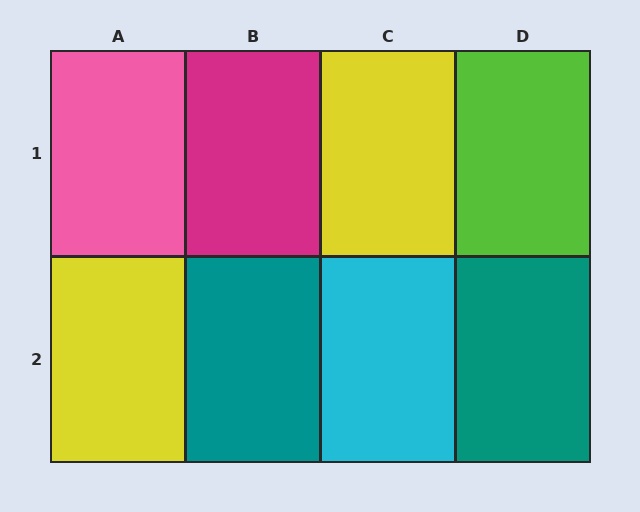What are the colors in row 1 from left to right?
Pink, magenta, yellow, lime.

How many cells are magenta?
1 cell is magenta.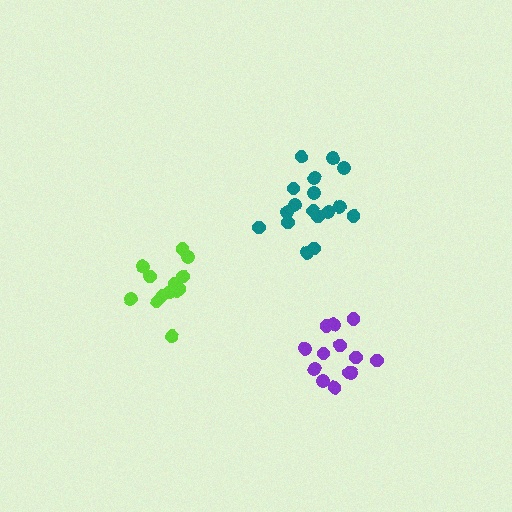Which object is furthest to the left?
The lime cluster is leftmost.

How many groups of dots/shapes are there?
There are 3 groups.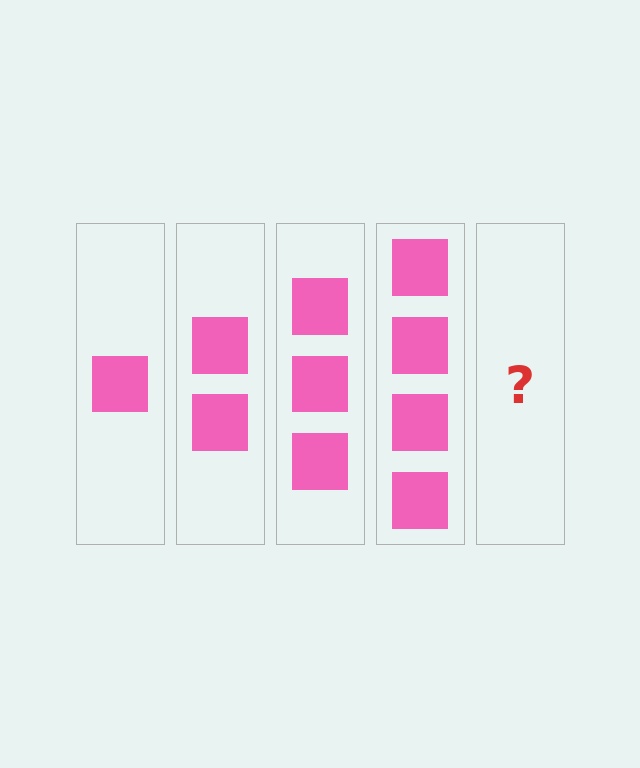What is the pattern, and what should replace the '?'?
The pattern is that each step adds one more square. The '?' should be 5 squares.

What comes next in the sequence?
The next element should be 5 squares.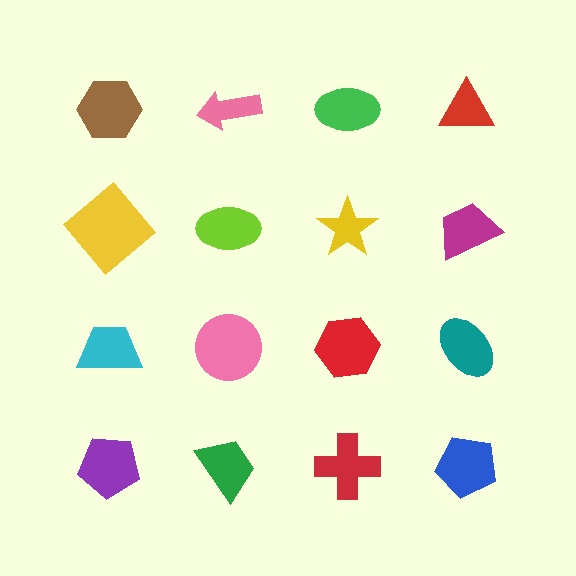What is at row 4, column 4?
A blue pentagon.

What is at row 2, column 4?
A magenta trapezoid.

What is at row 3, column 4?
A teal ellipse.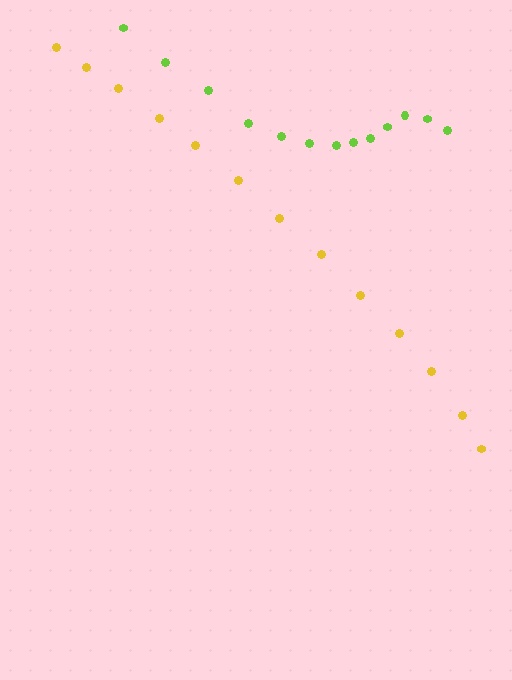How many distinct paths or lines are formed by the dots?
There are 2 distinct paths.